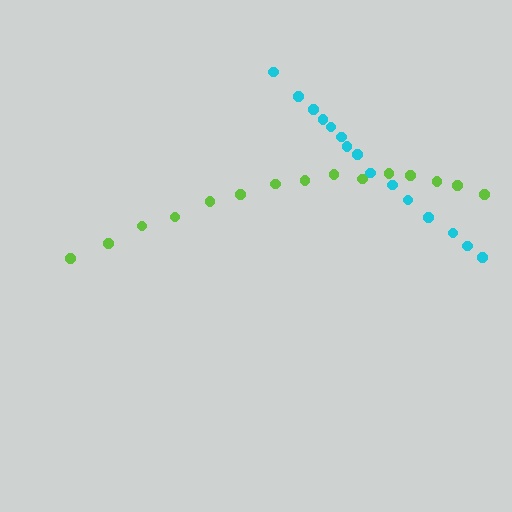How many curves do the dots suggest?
There are 2 distinct paths.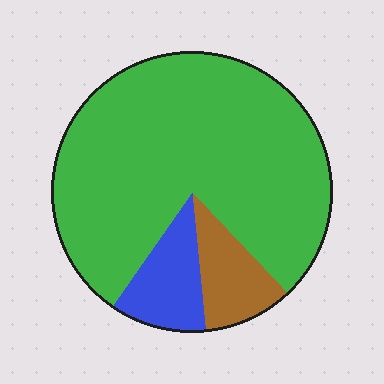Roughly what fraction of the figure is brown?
Brown takes up about one tenth (1/10) of the figure.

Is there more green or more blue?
Green.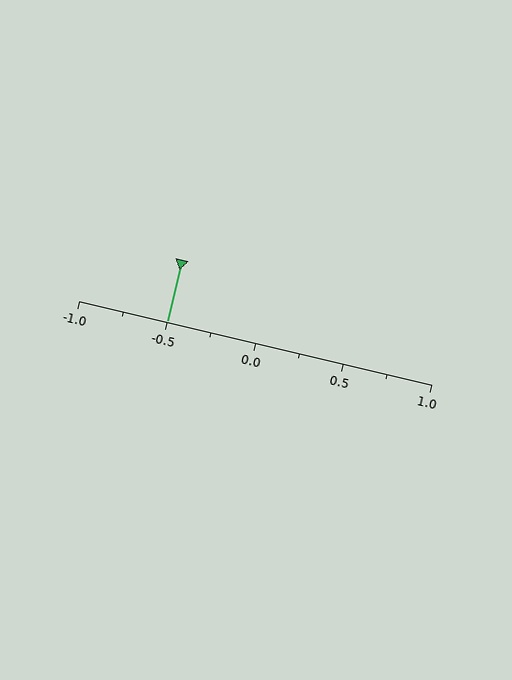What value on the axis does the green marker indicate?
The marker indicates approximately -0.5.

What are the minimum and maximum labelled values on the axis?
The axis runs from -1.0 to 1.0.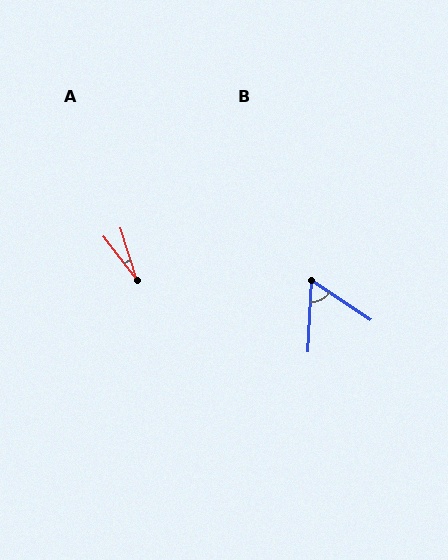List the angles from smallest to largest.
A (20°), B (59°).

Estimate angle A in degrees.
Approximately 20 degrees.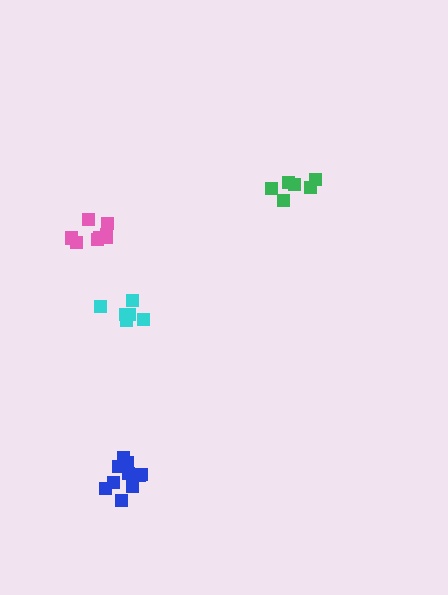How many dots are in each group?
Group 1: 6 dots, Group 2: 8 dots, Group 3: 6 dots, Group 4: 11 dots (31 total).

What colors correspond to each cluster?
The clusters are colored: cyan, pink, green, blue.